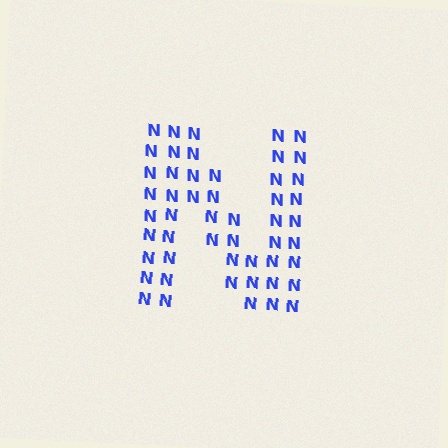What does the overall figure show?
The overall figure shows the letter N.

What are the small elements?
The small elements are letter N's.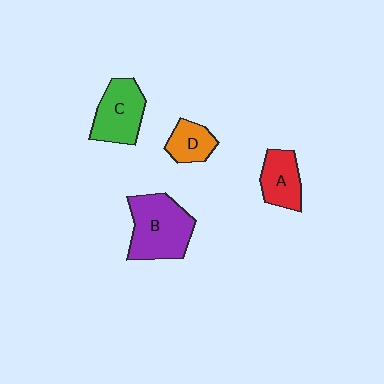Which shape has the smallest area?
Shape D (orange).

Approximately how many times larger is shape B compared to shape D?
Approximately 2.2 times.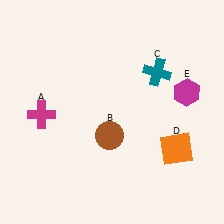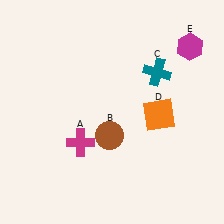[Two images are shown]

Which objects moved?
The objects that moved are: the magenta cross (A), the orange square (D), the magenta hexagon (E).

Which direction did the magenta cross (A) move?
The magenta cross (A) moved right.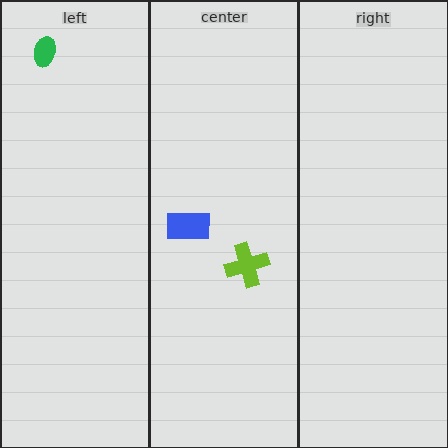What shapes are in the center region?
The blue rectangle, the lime cross.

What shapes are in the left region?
The green ellipse.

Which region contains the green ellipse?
The left region.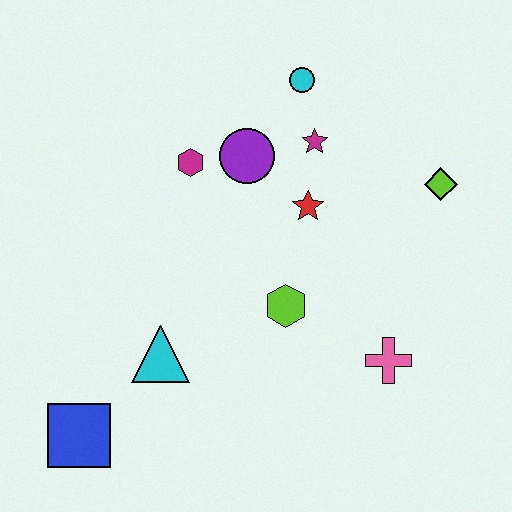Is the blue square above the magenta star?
No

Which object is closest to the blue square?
The cyan triangle is closest to the blue square.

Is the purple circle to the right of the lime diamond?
No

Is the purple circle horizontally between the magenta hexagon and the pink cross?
Yes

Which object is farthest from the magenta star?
The blue square is farthest from the magenta star.